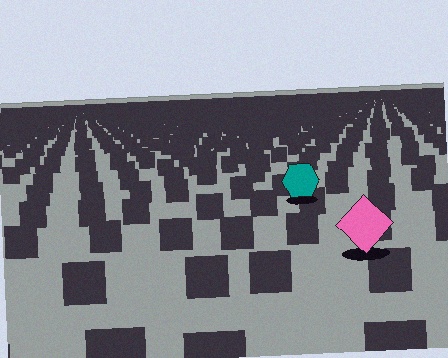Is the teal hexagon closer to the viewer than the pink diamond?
No. The pink diamond is closer — you can tell from the texture gradient: the ground texture is coarser near it.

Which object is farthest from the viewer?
The teal hexagon is farthest from the viewer. It appears smaller and the ground texture around it is denser.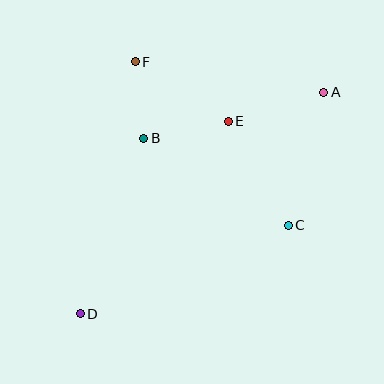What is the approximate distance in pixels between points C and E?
The distance between C and E is approximately 120 pixels.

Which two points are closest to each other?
Points B and F are closest to each other.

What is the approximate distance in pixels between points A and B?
The distance between A and B is approximately 186 pixels.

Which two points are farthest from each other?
Points A and D are farthest from each other.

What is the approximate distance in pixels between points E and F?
The distance between E and F is approximately 111 pixels.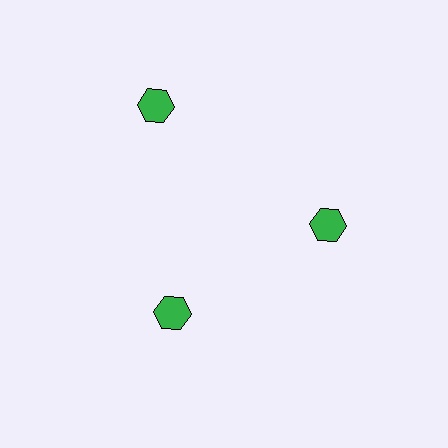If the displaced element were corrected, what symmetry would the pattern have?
It would have 3-fold rotational symmetry — the pattern would map onto itself every 120 degrees.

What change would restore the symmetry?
The symmetry would be restored by moving it inward, back onto the ring so that all 3 hexagons sit at equal angles and equal distance from the center.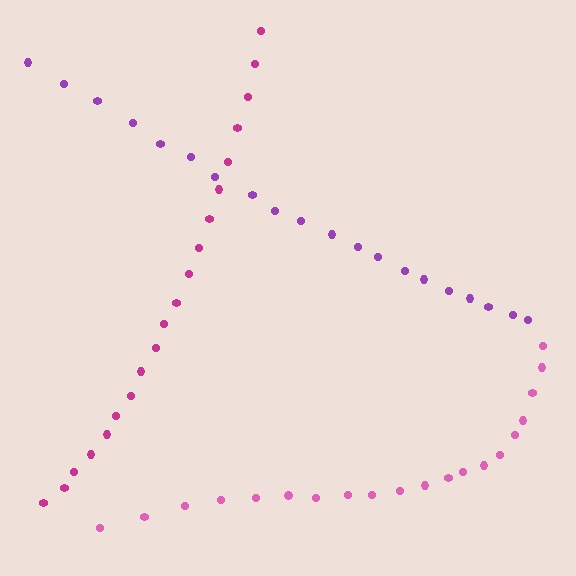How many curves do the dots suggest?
There are 3 distinct paths.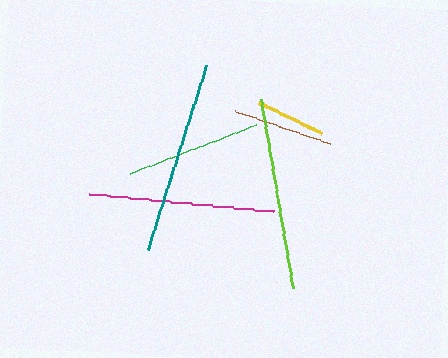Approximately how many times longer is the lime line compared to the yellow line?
The lime line is approximately 2.7 times the length of the yellow line.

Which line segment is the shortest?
The yellow line is the shortest at approximately 70 pixels.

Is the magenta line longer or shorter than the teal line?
The teal line is longer than the magenta line.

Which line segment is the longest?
The teal line is the longest at approximately 194 pixels.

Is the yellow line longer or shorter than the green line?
The green line is longer than the yellow line.